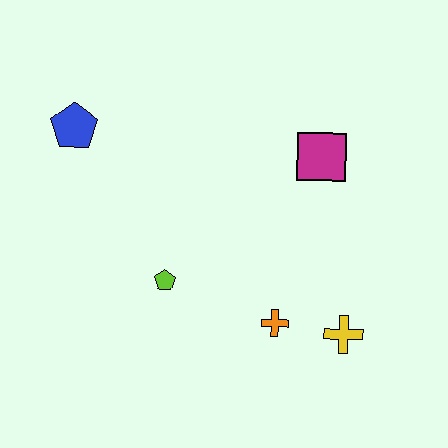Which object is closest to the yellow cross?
The orange cross is closest to the yellow cross.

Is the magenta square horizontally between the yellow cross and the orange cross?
Yes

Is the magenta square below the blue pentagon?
Yes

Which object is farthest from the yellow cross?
The blue pentagon is farthest from the yellow cross.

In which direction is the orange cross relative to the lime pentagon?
The orange cross is to the right of the lime pentagon.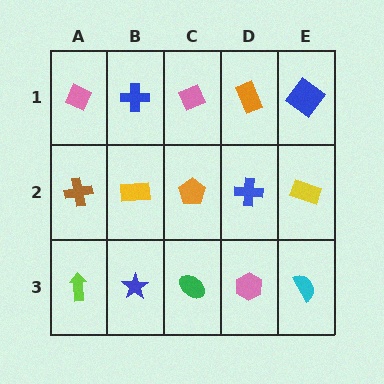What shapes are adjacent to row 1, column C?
An orange pentagon (row 2, column C), a blue cross (row 1, column B), an orange rectangle (row 1, column D).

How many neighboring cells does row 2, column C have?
4.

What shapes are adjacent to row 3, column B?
A yellow rectangle (row 2, column B), a lime arrow (row 3, column A), a green ellipse (row 3, column C).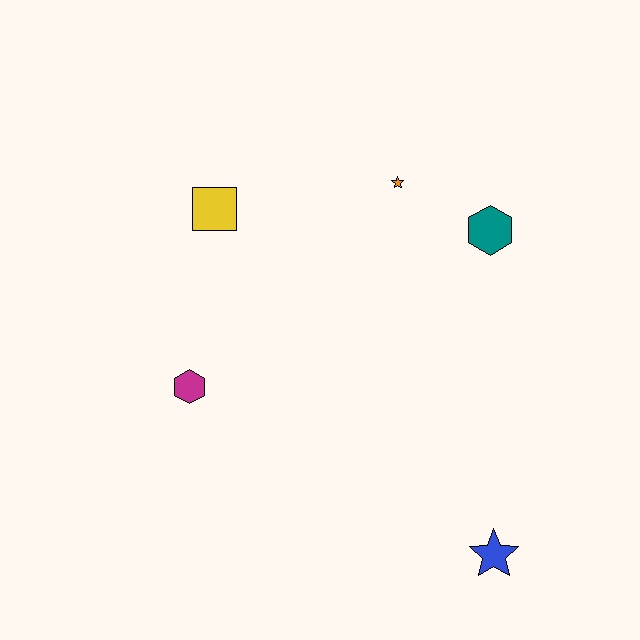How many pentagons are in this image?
There are no pentagons.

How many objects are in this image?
There are 5 objects.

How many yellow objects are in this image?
There is 1 yellow object.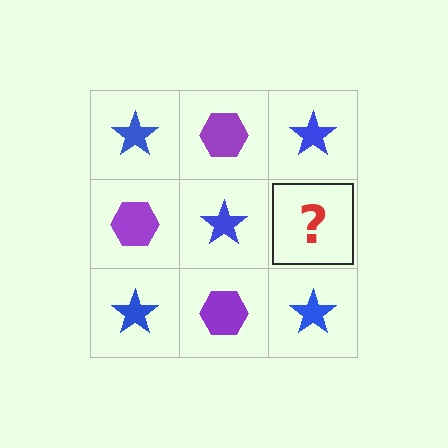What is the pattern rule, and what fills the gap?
The rule is that it alternates blue star and purple hexagon in a checkerboard pattern. The gap should be filled with a purple hexagon.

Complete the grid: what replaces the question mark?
The question mark should be replaced with a purple hexagon.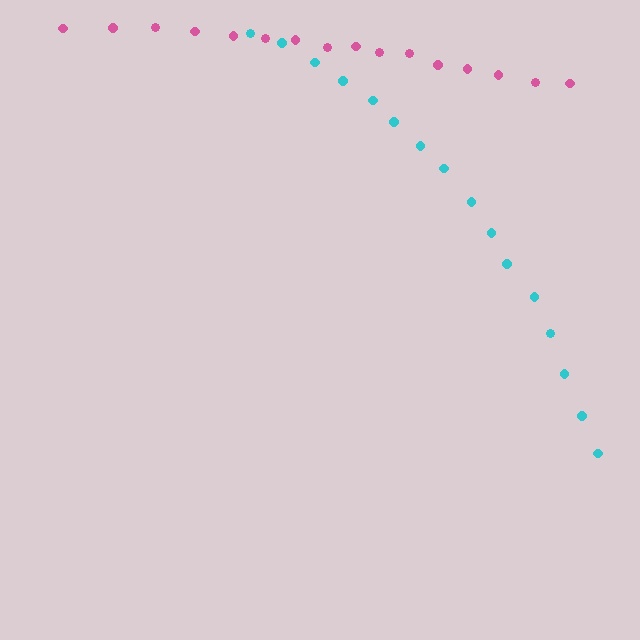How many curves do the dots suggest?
There are 2 distinct paths.